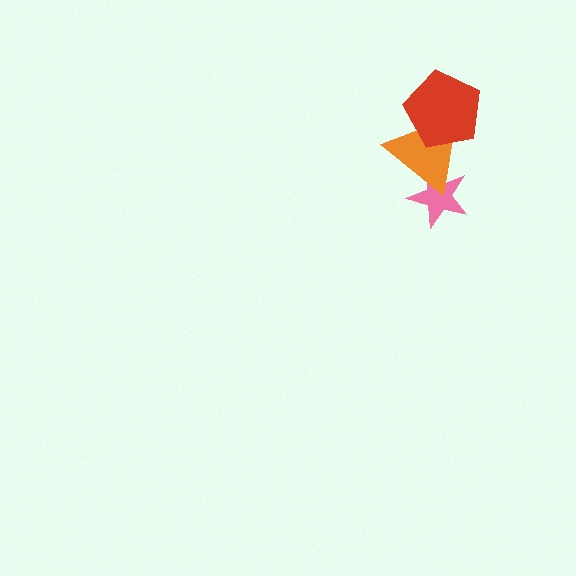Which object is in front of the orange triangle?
The red pentagon is in front of the orange triangle.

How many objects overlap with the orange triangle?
2 objects overlap with the orange triangle.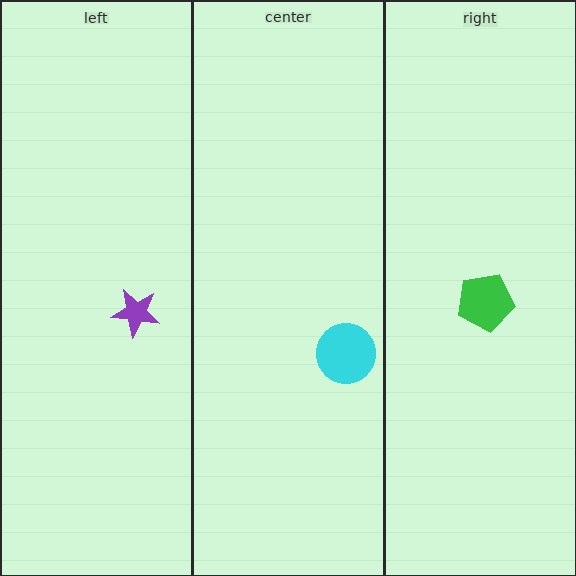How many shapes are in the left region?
1.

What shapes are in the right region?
The green pentagon.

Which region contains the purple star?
The left region.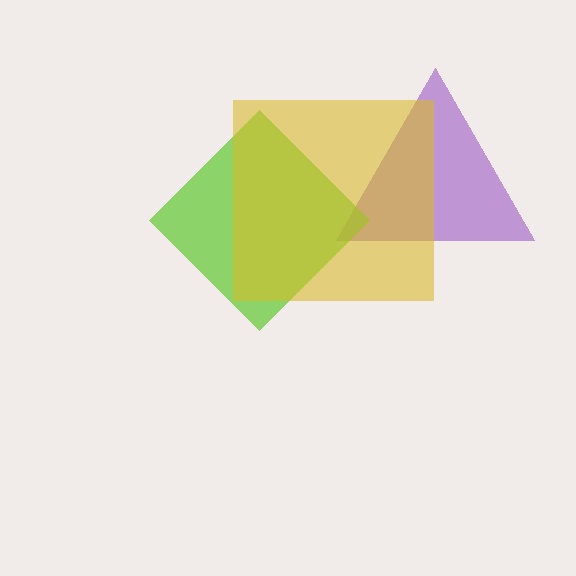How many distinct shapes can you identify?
There are 3 distinct shapes: a purple triangle, a lime diamond, a yellow square.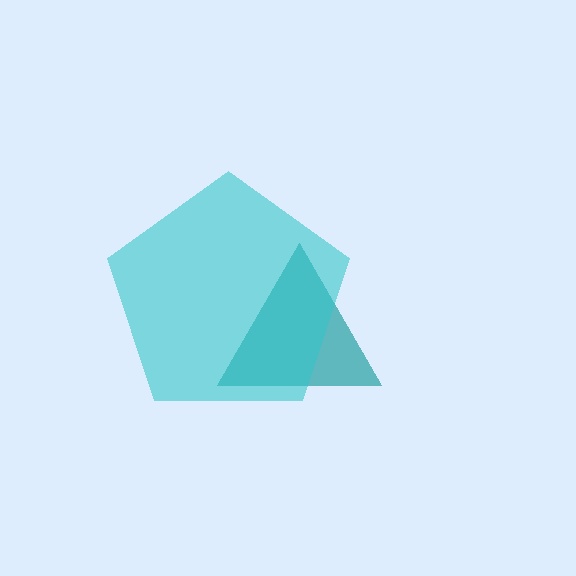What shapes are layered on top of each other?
The layered shapes are: a teal triangle, a cyan pentagon.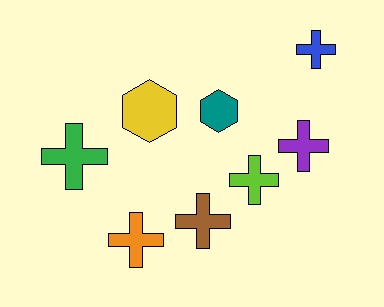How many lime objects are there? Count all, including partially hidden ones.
There is 1 lime object.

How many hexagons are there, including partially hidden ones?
There are 2 hexagons.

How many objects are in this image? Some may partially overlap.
There are 8 objects.